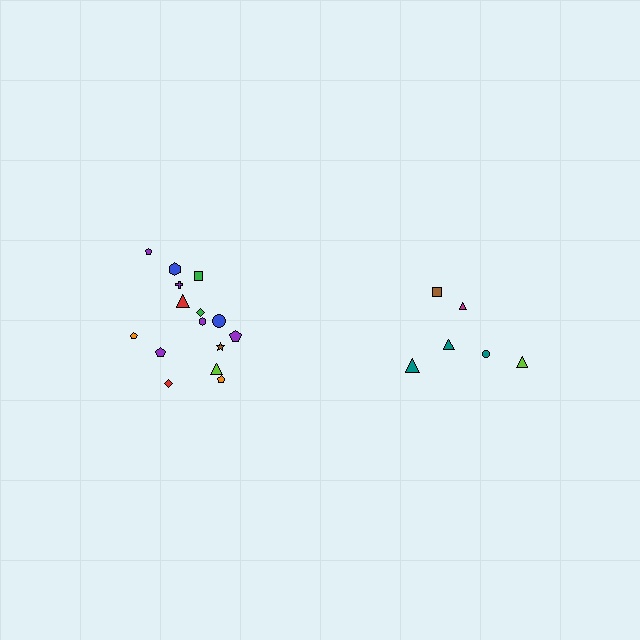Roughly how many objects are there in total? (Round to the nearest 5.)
Roughly 20 objects in total.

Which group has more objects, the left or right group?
The left group.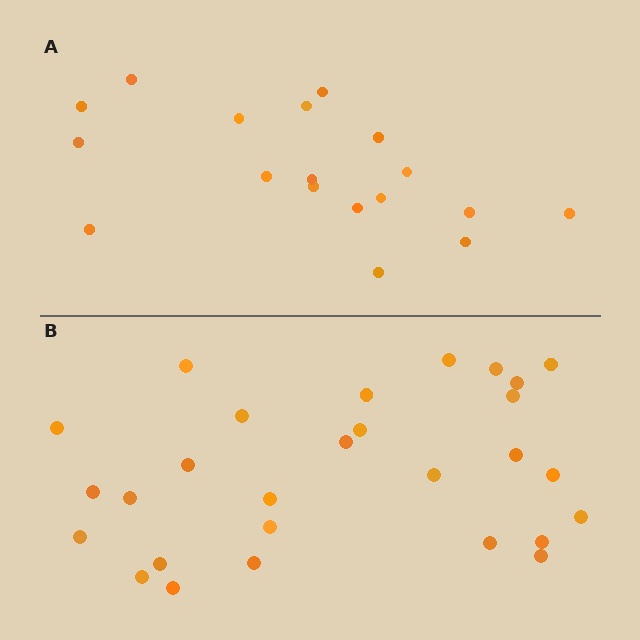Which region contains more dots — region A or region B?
Region B (the bottom region) has more dots.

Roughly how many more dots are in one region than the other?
Region B has roughly 10 or so more dots than region A.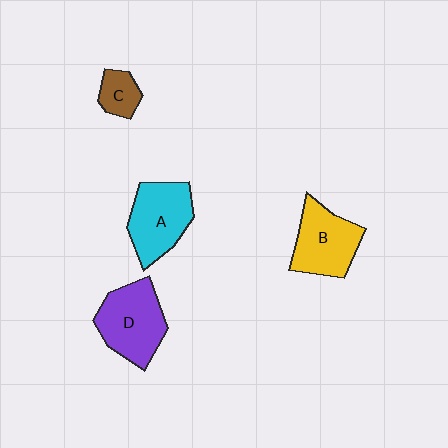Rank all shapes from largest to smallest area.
From largest to smallest: D (purple), A (cyan), B (yellow), C (brown).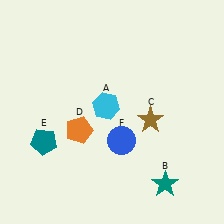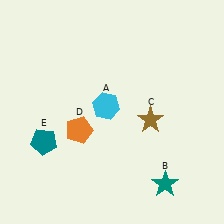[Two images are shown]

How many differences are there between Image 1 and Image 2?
There is 1 difference between the two images.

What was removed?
The blue circle (F) was removed in Image 2.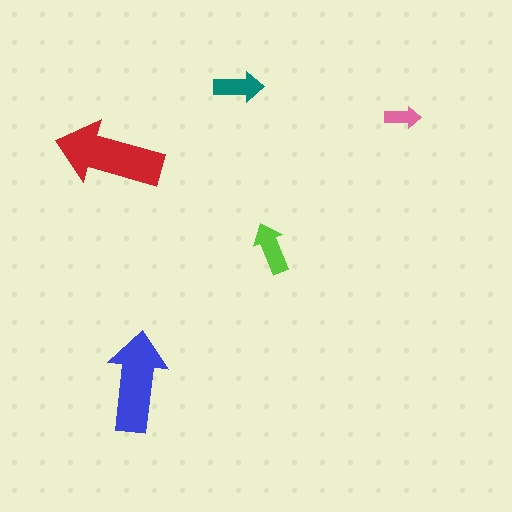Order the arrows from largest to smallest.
the red one, the blue one, the lime one, the teal one, the pink one.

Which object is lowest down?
The blue arrow is bottommost.